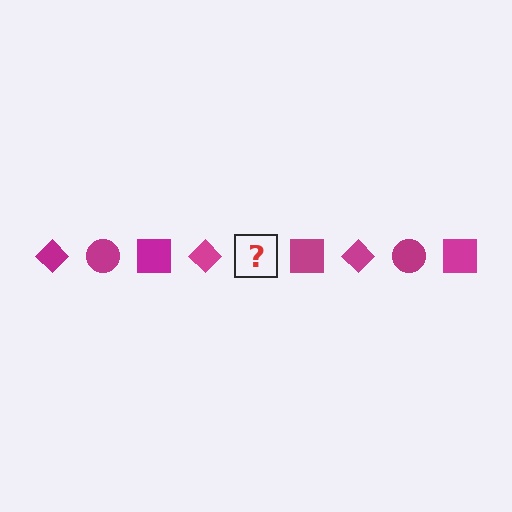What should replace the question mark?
The question mark should be replaced with a magenta circle.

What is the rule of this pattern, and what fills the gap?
The rule is that the pattern cycles through diamond, circle, square shapes in magenta. The gap should be filled with a magenta circle.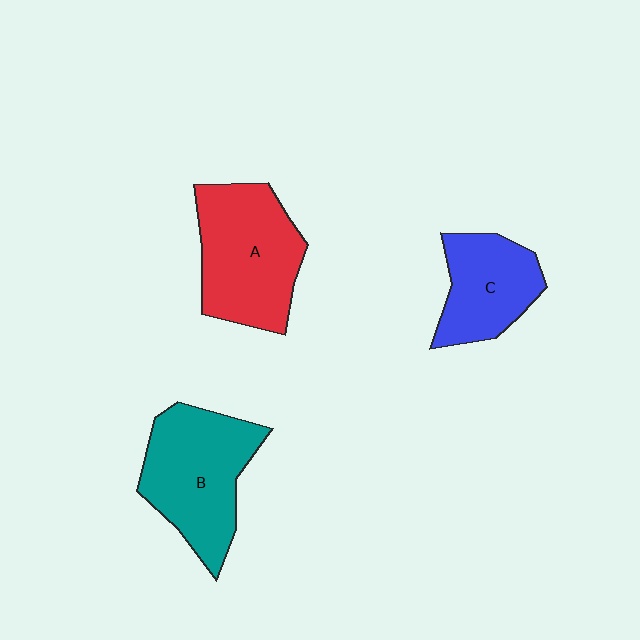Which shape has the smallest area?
Shape C (blue).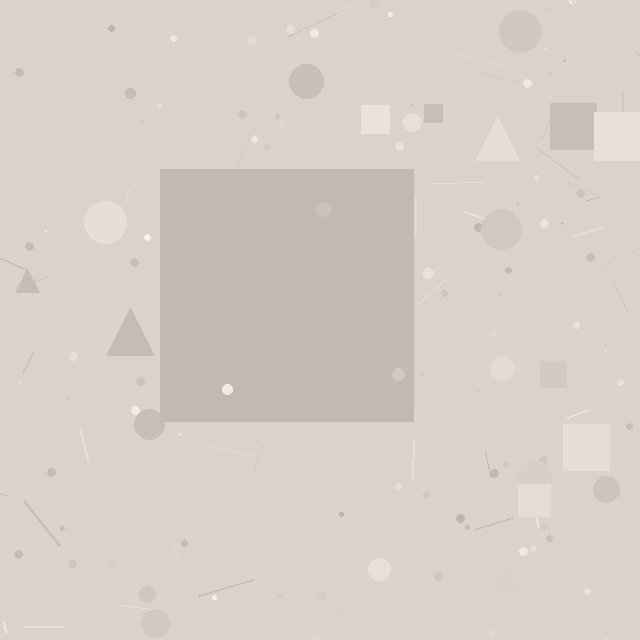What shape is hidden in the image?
A square is hidden in the image.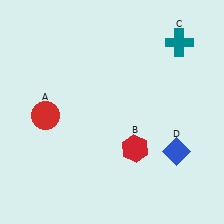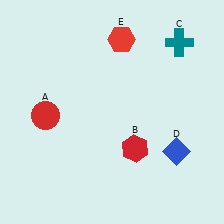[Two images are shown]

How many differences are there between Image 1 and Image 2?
There is 1 difference between the two images.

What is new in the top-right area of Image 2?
A red hexagon (E) was added in the top-right area of Image 2.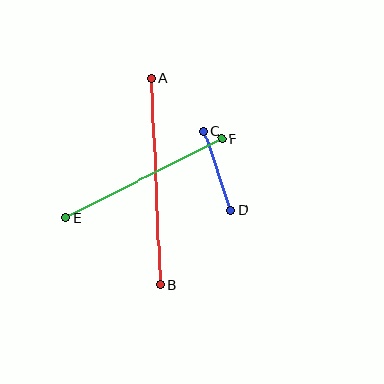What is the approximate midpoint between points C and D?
The midpoint is at approximately (217, 170) pixels.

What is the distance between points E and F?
The distance is approximately 175 pixels.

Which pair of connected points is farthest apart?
Points A and B are farthest apart.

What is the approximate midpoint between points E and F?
The midpoint is at approximately (144, 178) pixels.